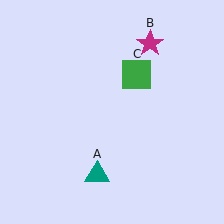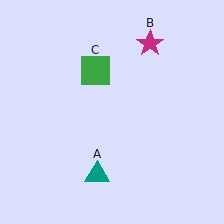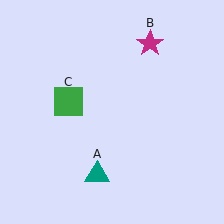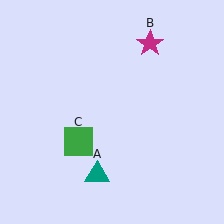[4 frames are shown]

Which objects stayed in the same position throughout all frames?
Teal triangle (object A) and magenta star (object B) remained stationary.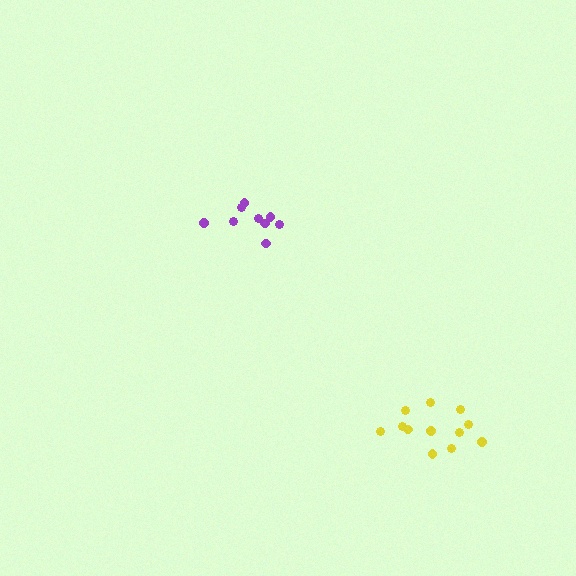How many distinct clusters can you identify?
There are 2 distinct clusters.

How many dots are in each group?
Group 1: 9 dots, Group 2: 12 dots (21 total).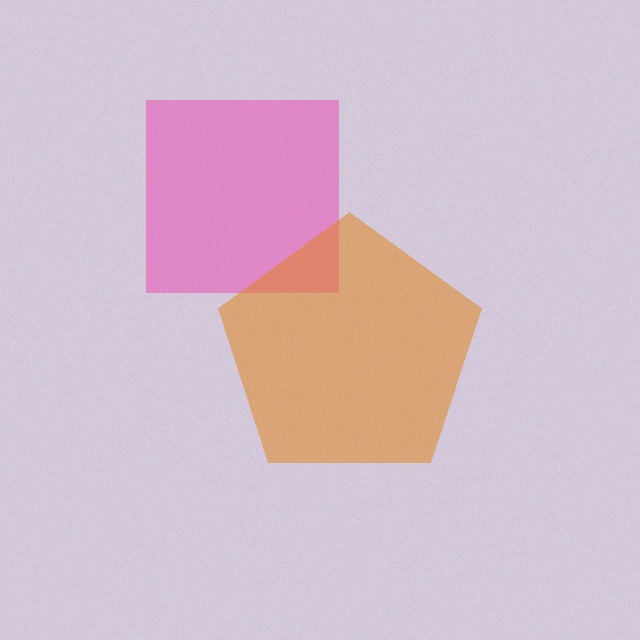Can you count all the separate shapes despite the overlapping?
Yes, there are 2 separate shapes.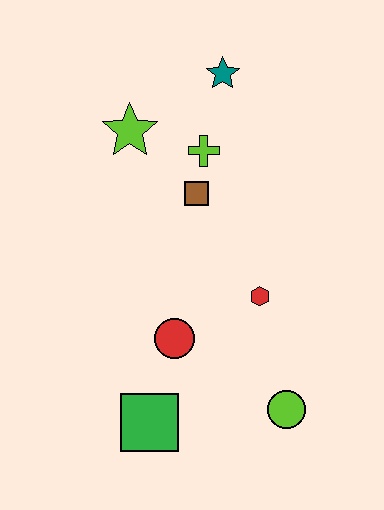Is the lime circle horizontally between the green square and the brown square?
No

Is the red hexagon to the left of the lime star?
No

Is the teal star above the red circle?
Yes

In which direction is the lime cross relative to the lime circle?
The lime cross is above the lime circle.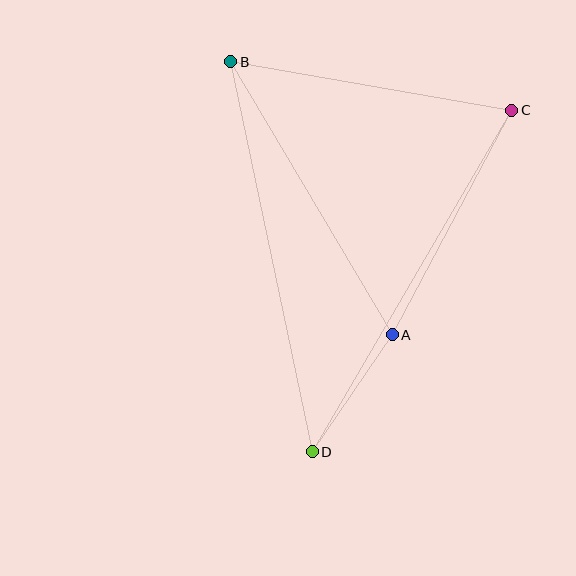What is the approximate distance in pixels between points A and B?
The distance between A and B is approximately 317 pixels.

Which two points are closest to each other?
Points A and D are closest to each other.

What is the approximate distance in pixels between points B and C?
The distance between B and C is approximately 285 pixels.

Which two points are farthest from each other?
Points B and D are farthest from each other.